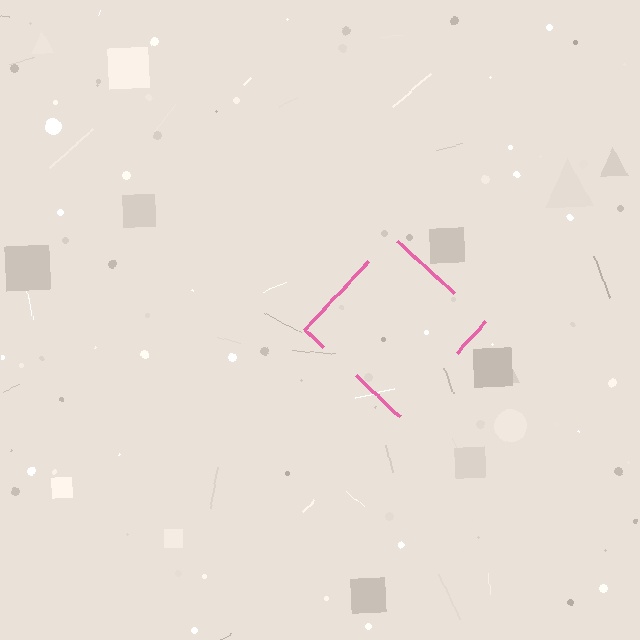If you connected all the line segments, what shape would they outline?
They would outline a diamond.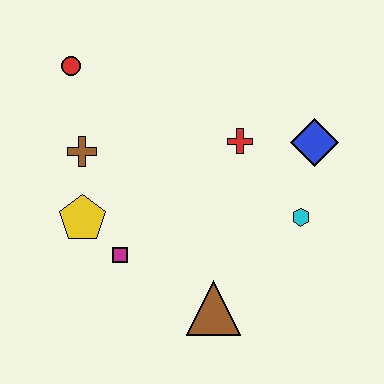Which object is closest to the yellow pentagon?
The magenta square is closest to the yellow pentagon.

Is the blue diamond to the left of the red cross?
No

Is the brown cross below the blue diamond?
Yes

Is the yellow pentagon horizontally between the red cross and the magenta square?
No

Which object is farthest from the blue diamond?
The red circle is farthest from the blue diamond.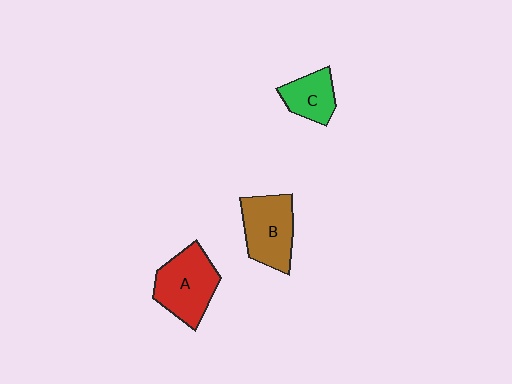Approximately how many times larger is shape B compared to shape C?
Approximately 1.5 times.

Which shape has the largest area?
Shape A (red).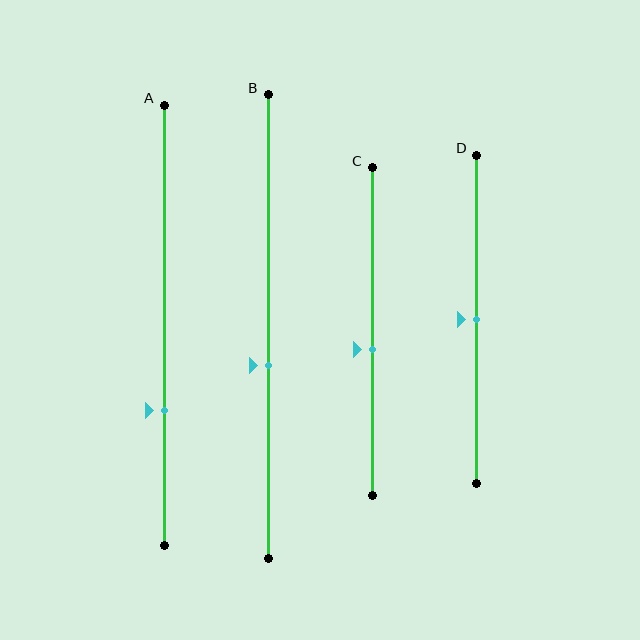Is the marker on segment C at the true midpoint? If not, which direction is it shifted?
No, the marker on segment C is shifted downward by about 6% of the segment length.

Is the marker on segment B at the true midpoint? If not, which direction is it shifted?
No, the marker on segment B is shifted downward by about 8% of the segment length.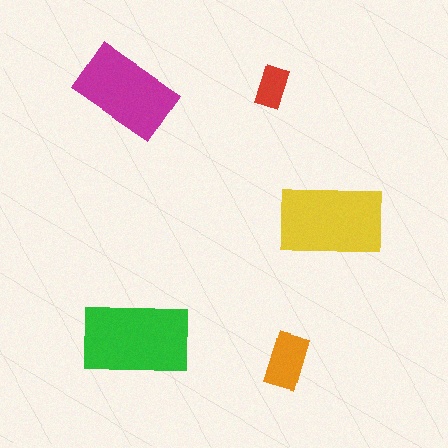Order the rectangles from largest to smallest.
the green one, the yellow one, the magenta one, the orange one, the red one.